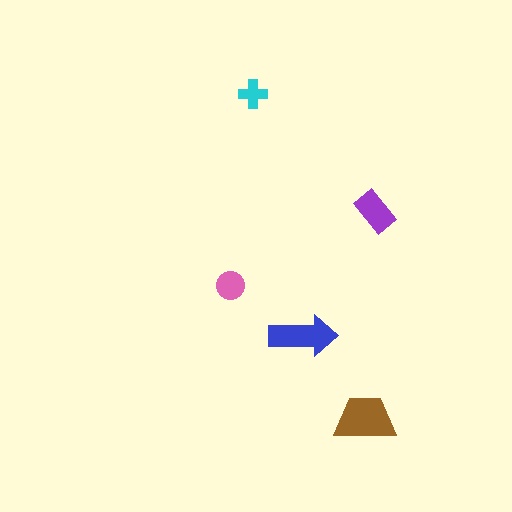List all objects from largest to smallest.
The brown trapezoid, the blue arrow, the purple rectangle, the pink circle, the cyan cross.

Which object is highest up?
The cyan cross is topmost.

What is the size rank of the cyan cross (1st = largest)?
5th.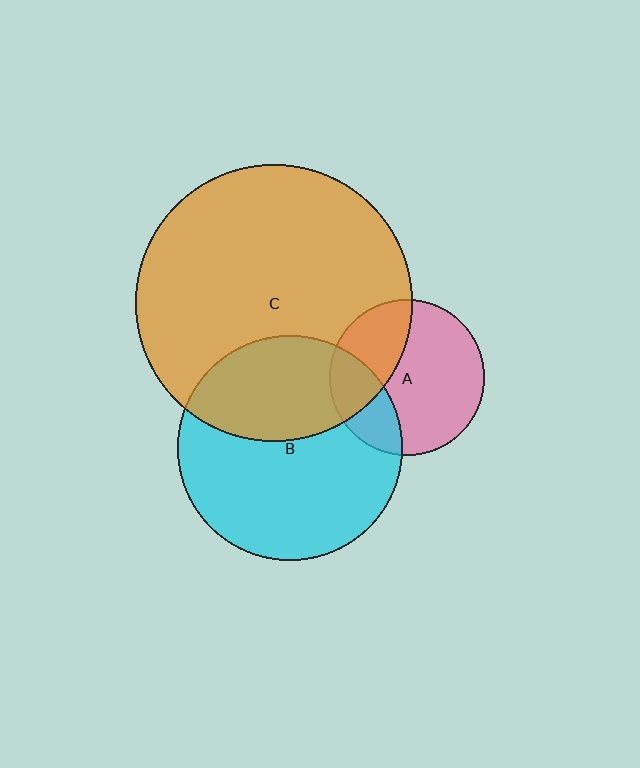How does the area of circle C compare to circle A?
Approximately 3.2 times.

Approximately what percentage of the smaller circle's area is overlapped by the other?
Approximately 35%.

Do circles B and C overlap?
Yes.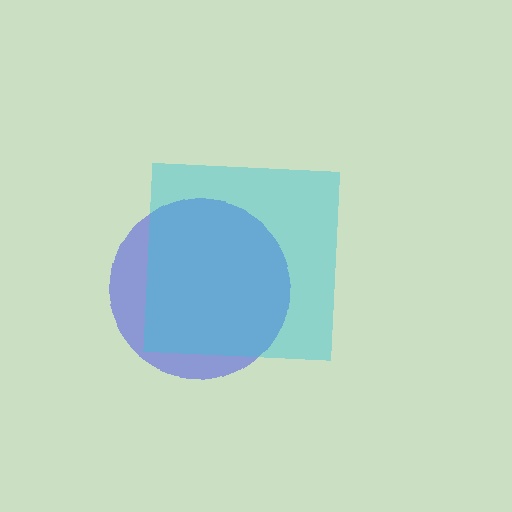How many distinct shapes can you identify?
There are 2 distinct shapes: a blue circle, a cyan square.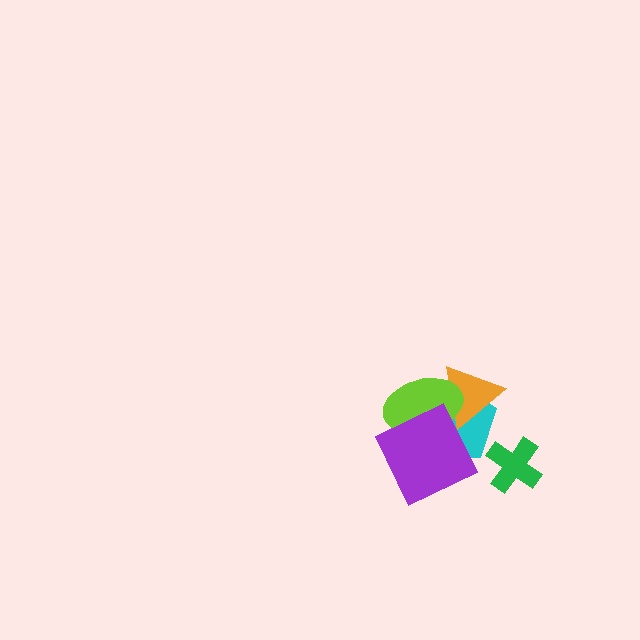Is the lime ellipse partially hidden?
Yes, it is partially covered by another shape.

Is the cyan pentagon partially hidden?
Yes, it is partially covered by another shape.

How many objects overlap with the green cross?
0 objects overlap with the green cross.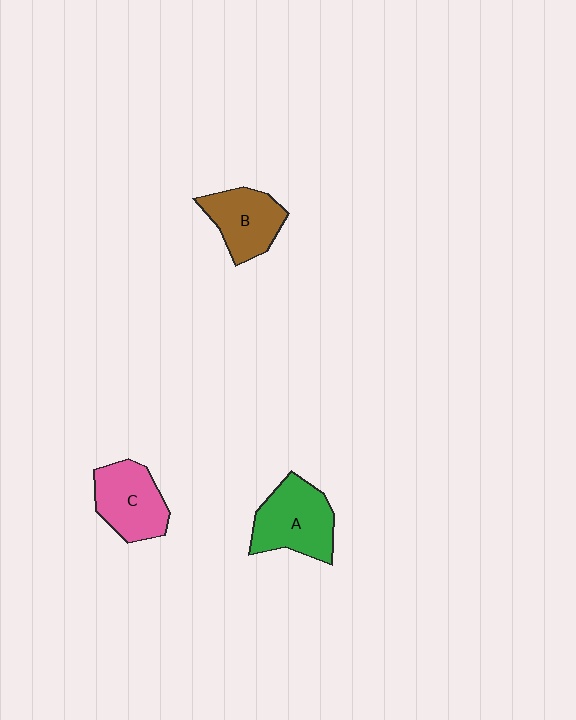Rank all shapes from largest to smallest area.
From largest to smallest: A (green), C (pink), B (brown).